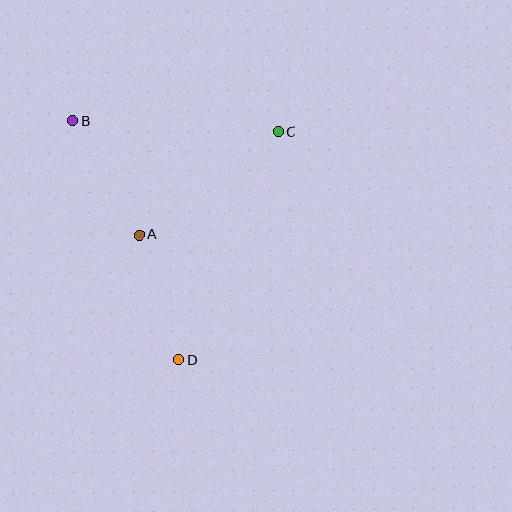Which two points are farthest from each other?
Points B and D are farthest from each other.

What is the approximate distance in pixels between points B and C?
The distance between B and C is approximately 206 pixels.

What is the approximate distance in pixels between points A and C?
The distance between A and C is approximately 174 pixels.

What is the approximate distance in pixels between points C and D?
The distance between C and D is approximately 249 pixels.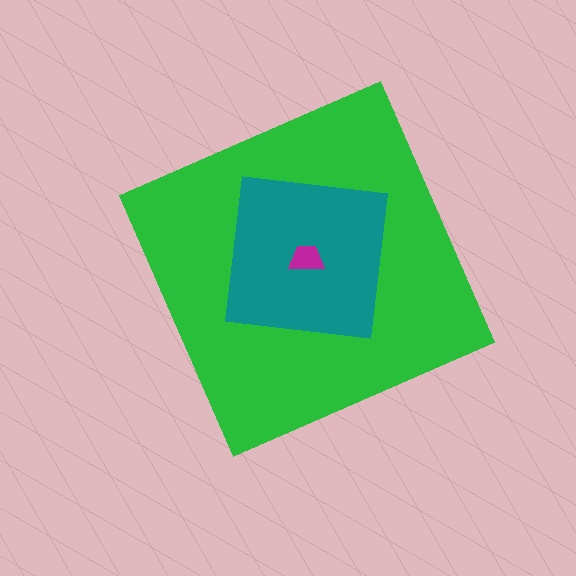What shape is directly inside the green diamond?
The teal square.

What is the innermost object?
The magenta trapezoid.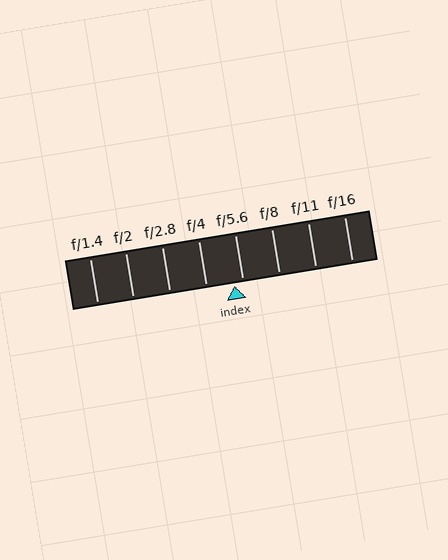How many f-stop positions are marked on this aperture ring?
There are 8 f-stop positions marked.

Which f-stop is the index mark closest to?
The index mark is closest to f/5.6.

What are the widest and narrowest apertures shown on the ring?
The widest aperture shown is f/1.4 and the narrowest is f/16.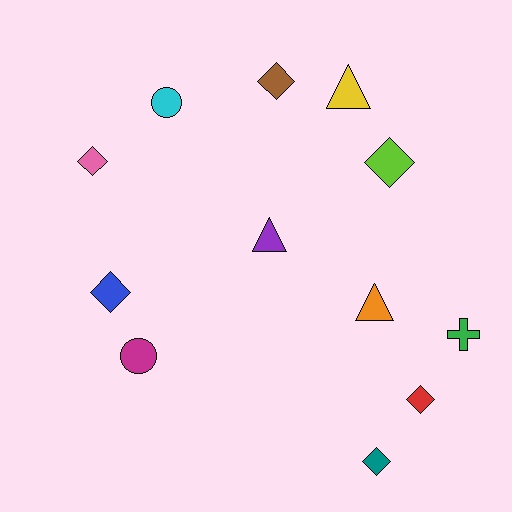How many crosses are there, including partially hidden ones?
There is 1 cross.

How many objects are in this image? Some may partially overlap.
There are 12 objects.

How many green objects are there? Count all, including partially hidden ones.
There is 1 green object.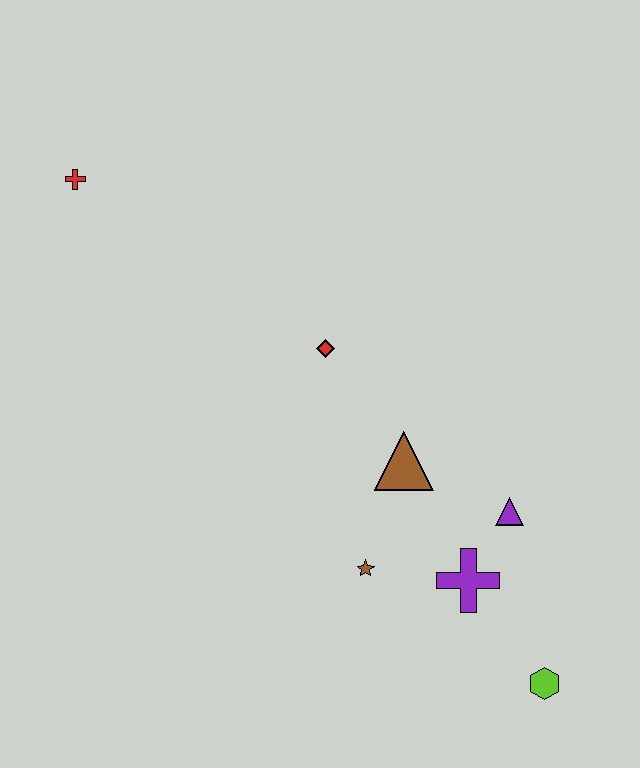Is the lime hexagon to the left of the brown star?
No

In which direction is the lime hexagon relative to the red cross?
The lime hexagon is below the red cross.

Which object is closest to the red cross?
The red diamond is closest to the red cross.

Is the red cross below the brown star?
No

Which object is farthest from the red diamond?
The lime hexagon is farthest from the red diamond.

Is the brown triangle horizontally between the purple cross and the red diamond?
Yes